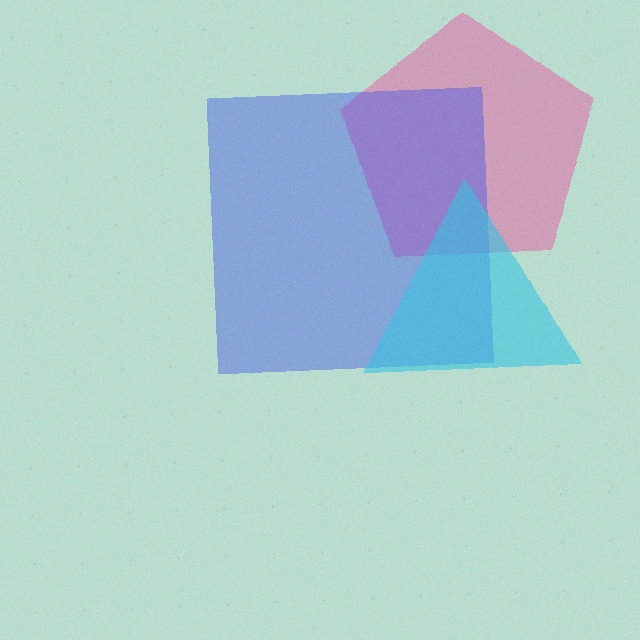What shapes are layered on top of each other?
The layered shapes are: a pink pentagon, a blue square, a cyan triangle.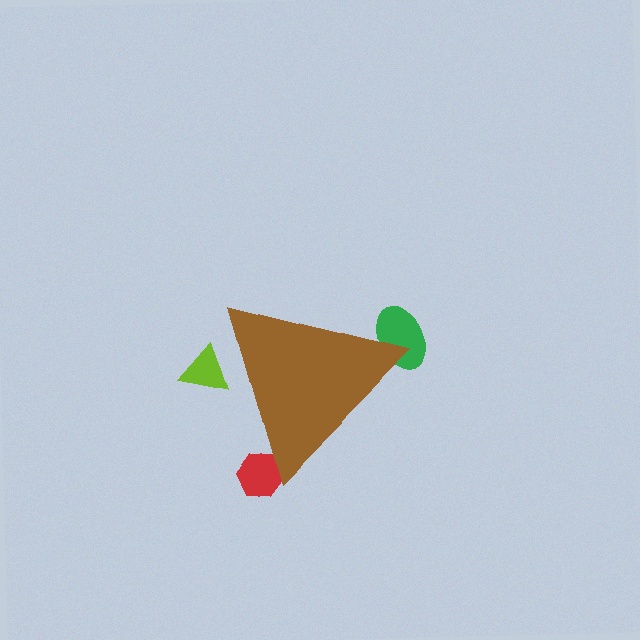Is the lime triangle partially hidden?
Yes, the lime triangle is partially hidden behind the brown triangle.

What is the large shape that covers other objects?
A brown triangle.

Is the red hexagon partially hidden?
Yes, the red hexagon is partially hidden behind the brown triangle.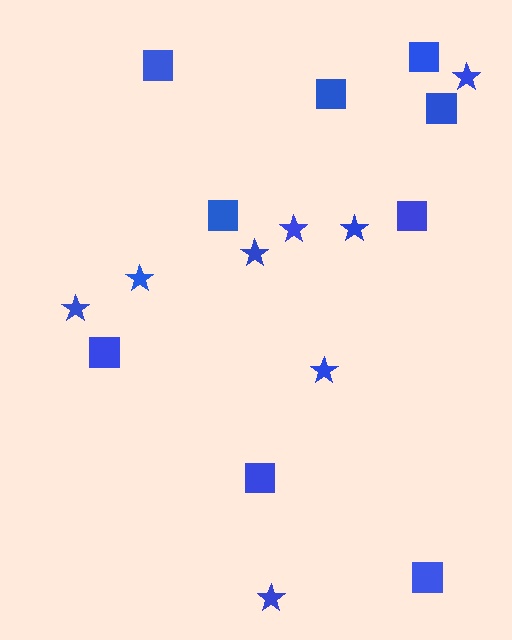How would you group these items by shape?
There are 2 groups: one group of stars (8) and one group of squares (9).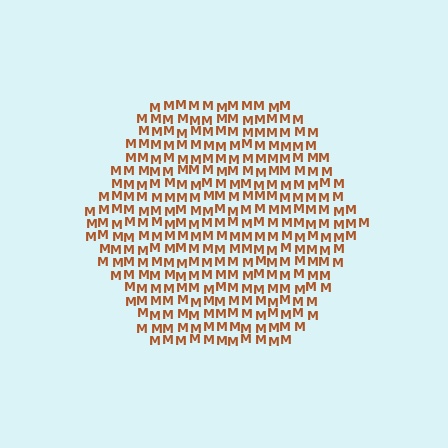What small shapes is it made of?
It is made of small letter M's.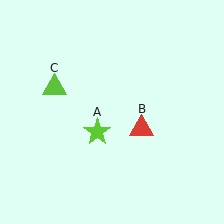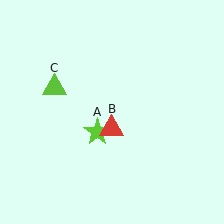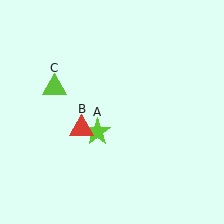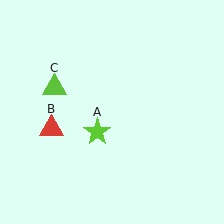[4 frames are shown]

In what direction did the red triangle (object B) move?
The red triangle (object B) moved left.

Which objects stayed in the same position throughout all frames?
Lime star (object A) and lime triangle (object C) remained stationary.